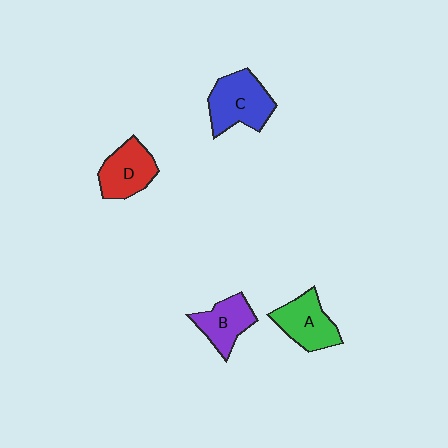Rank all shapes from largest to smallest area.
From largest to smallest: C (blue), A (green), D (red), B (purple).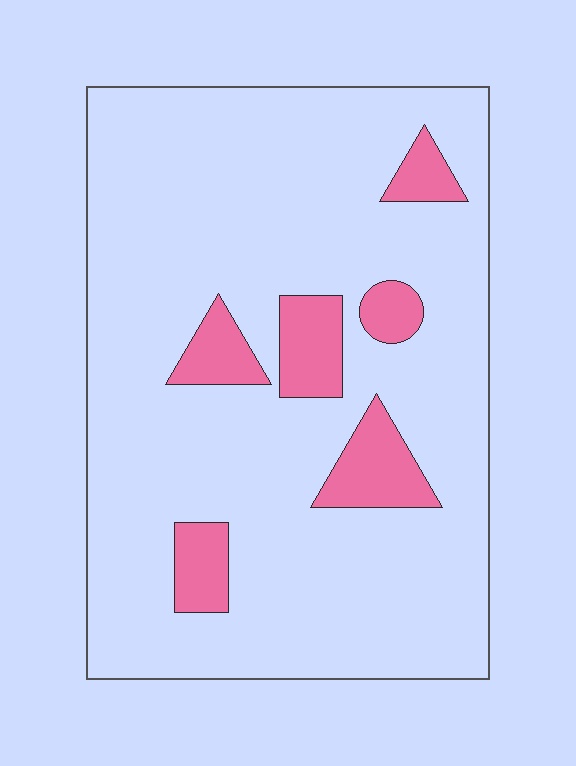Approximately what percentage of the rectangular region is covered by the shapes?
Approximately 15%.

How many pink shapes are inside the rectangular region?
6.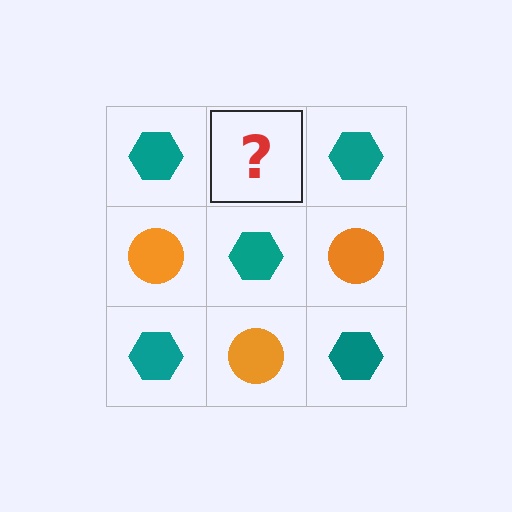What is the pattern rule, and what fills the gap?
The rule is that it alternates teal hexagon and orange circle in a checkerboard pattern. The gap should be filled with an orange circle.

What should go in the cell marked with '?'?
The missing cell should contain an orange circle.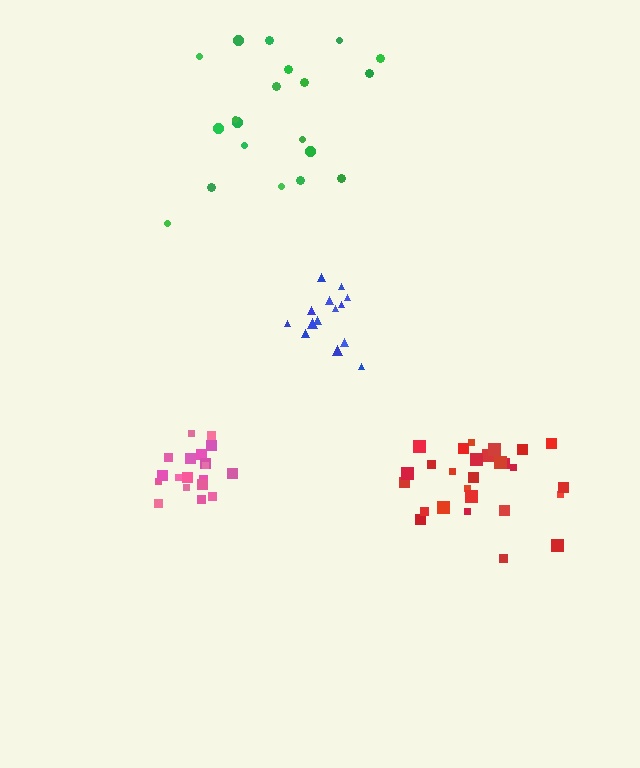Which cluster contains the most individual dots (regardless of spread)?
Red (28).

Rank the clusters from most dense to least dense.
pink, red, blue, green.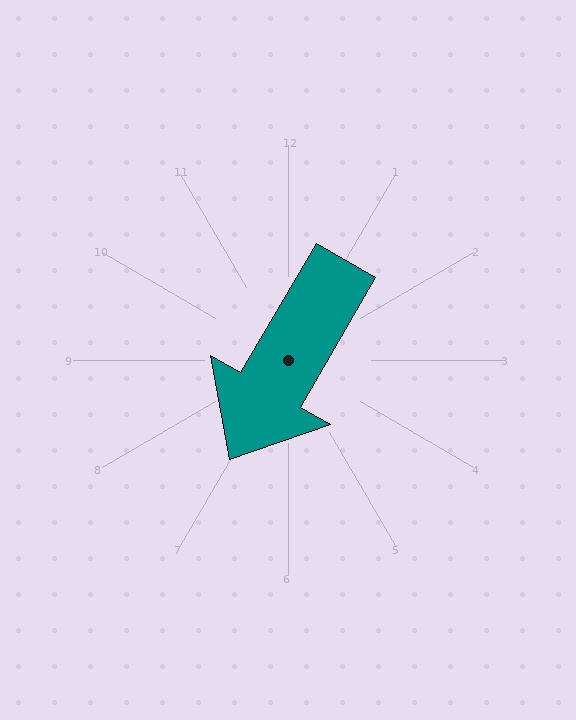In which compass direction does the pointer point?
Southwest.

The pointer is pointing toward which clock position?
Roughly 7 o'clock.